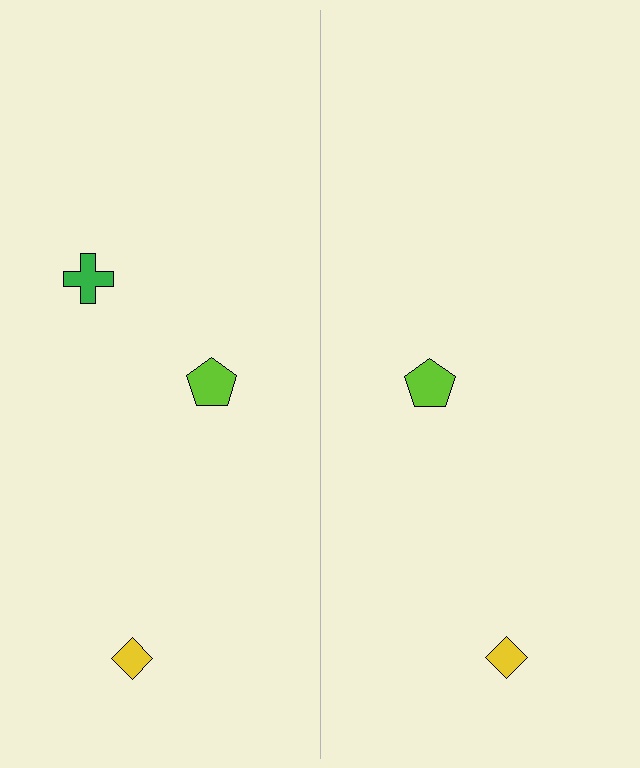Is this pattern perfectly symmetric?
No, the pattern is not perfectly symmetric. A green cross is missing from the right side.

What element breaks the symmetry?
A green cross is missing from the right side.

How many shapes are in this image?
There are 5 shapes in this image.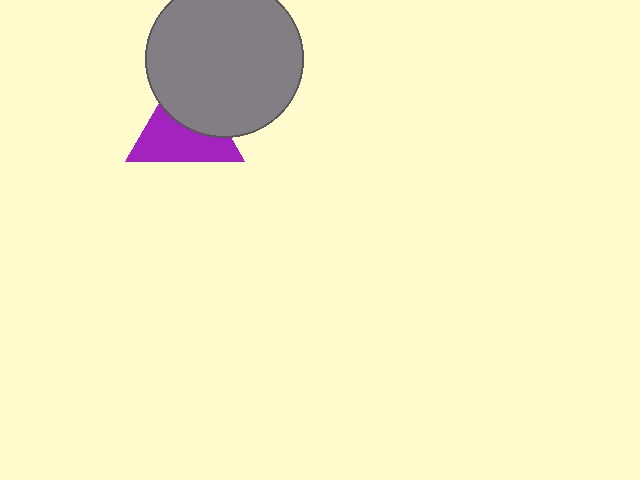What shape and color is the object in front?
The object in front is a gray circle.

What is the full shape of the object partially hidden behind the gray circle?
The partially hidden object is a purple triangle.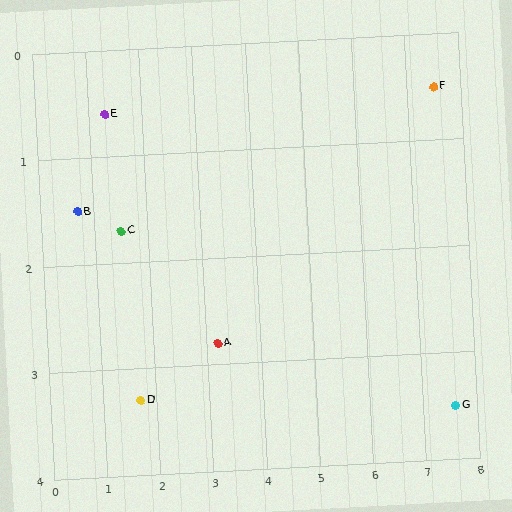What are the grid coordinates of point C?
Point C is at approximately (1.5, 1.7).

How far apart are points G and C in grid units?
Points G and C are about 6.4 grid units apart.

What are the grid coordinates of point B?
Point B is at approximately (0.7, 1.5).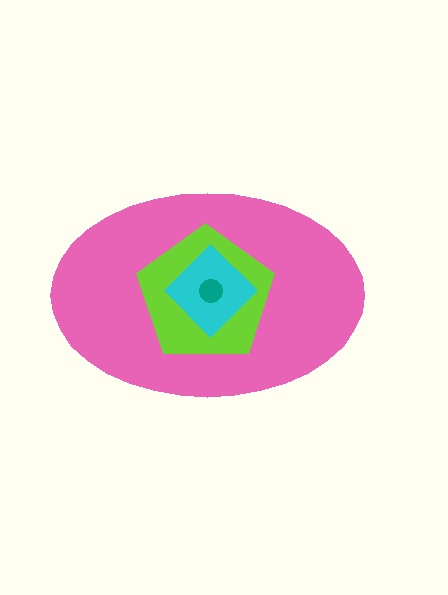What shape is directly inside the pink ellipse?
The lime pentagon.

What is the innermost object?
The teal circle.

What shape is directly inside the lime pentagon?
The cyan diamond.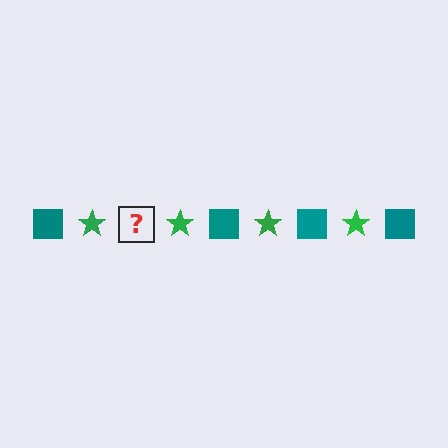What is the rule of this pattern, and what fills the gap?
The rule is that the pattern alternates between teal square and green star. The gap should be filled with a teal square.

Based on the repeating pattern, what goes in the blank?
The blank should be a teal square.